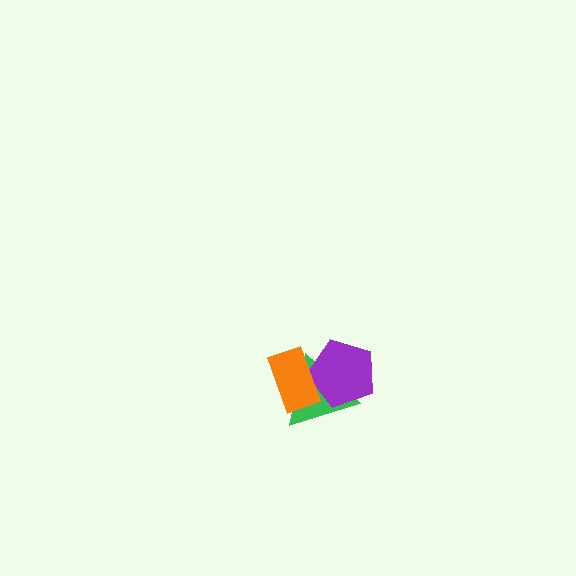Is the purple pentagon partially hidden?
Yes, it is partially covered by another shape.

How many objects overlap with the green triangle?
2 objects overlap with the green triangle.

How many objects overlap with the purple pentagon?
2 objects overlap with the purple pentagon.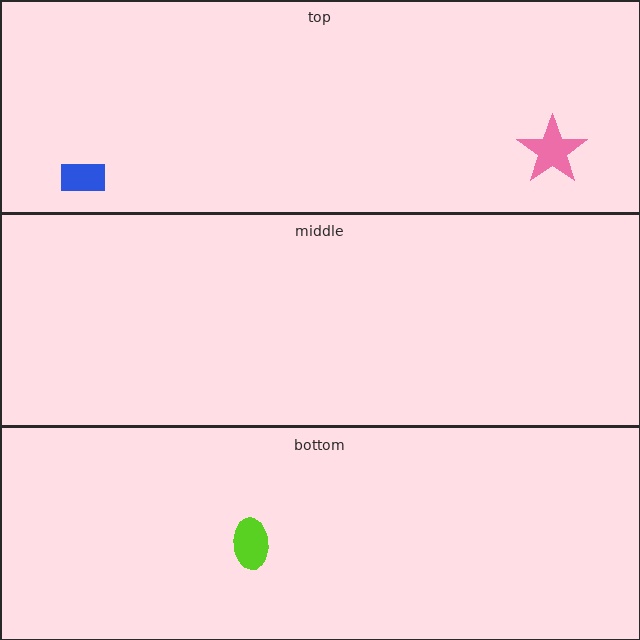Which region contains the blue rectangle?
The top region.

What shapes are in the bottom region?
The lime ellipse.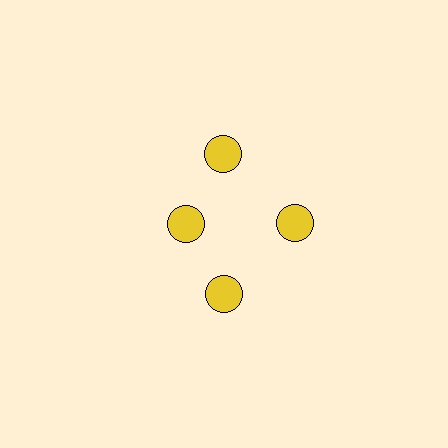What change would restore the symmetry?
The symmetry would be restored by moving it outward, back onto the ring so that all 4 circles sit at equal angles and equal distance from the center.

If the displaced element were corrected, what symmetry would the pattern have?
It would have 4-fold rotational symmetry — the pattern would map onto itself every 90 degrees.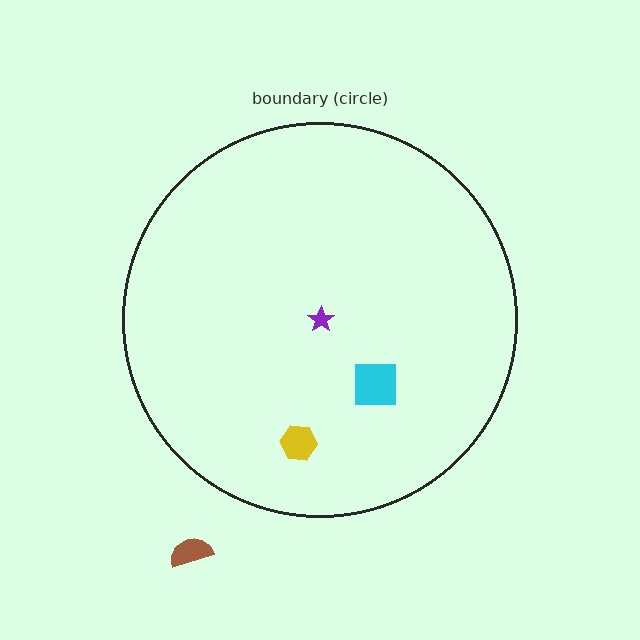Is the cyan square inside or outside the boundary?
Inside.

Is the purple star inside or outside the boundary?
Inside.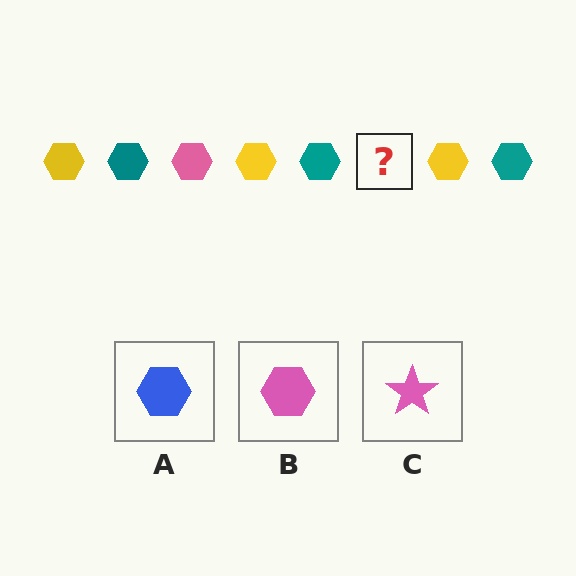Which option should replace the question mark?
Option B.